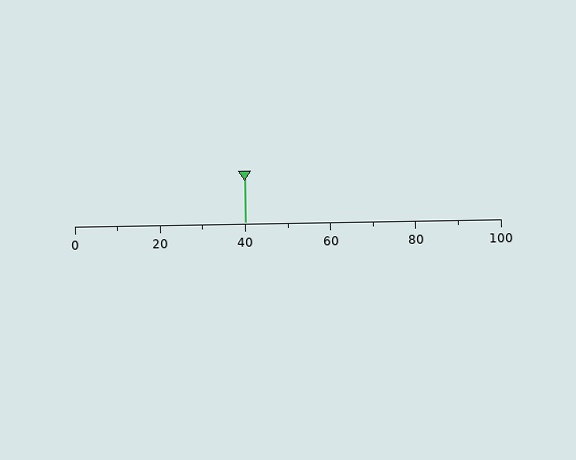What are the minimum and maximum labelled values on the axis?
The axis runs from 0 to 100.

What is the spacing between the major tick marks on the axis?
The major ticks are spaced 20 apart.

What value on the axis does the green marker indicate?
The marker indicates approximately 40.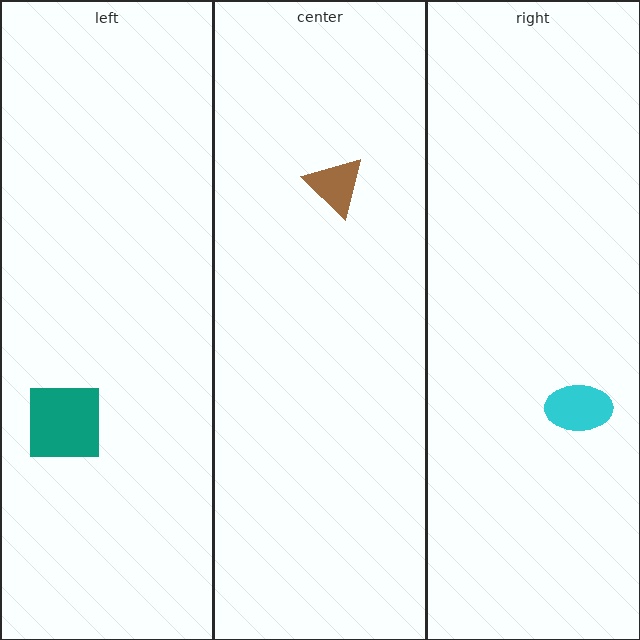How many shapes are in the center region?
1.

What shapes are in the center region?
The brown triangle.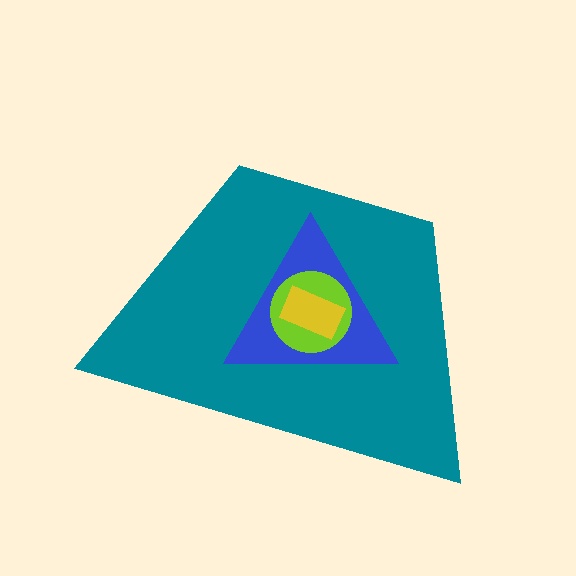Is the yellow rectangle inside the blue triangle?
Yes.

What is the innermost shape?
The yellow rectangle.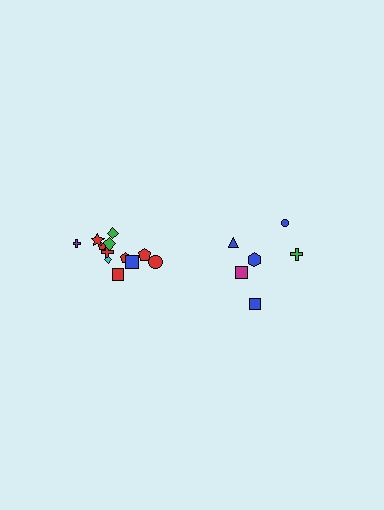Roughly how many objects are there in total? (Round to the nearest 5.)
Roughly 20 objects in total.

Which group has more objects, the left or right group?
The left group.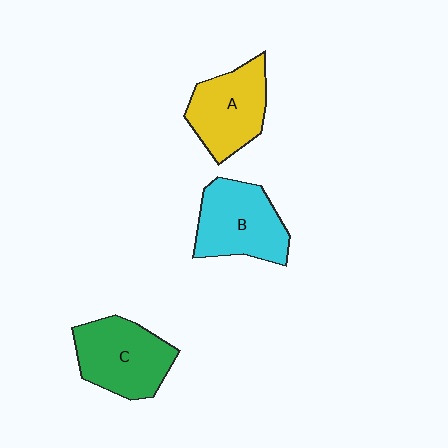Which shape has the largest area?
Shape C (green).